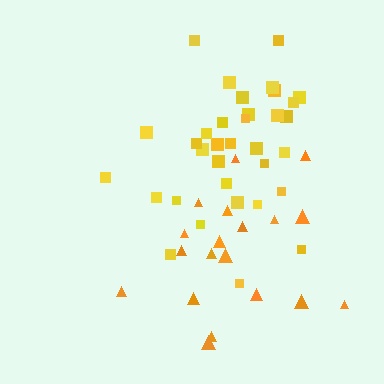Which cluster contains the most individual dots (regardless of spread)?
Yellow (34).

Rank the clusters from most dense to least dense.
yellow, orange.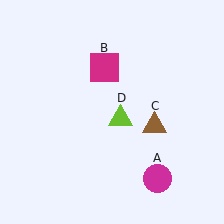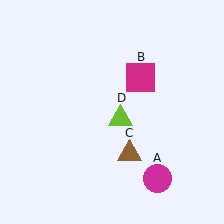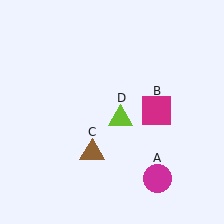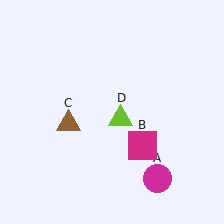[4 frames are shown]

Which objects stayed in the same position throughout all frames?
Magenta circle (object A) and lime triangle (object D) remained stationary.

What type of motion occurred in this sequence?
The magenta square (object B), brown triangle (object C) rotated clockwise around the center of the scene.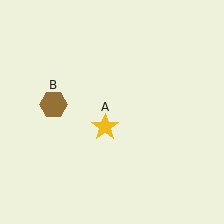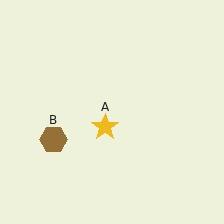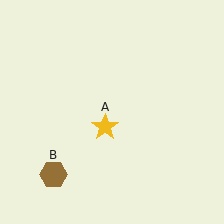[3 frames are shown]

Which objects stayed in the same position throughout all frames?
Yellow star (object A) remained stationary.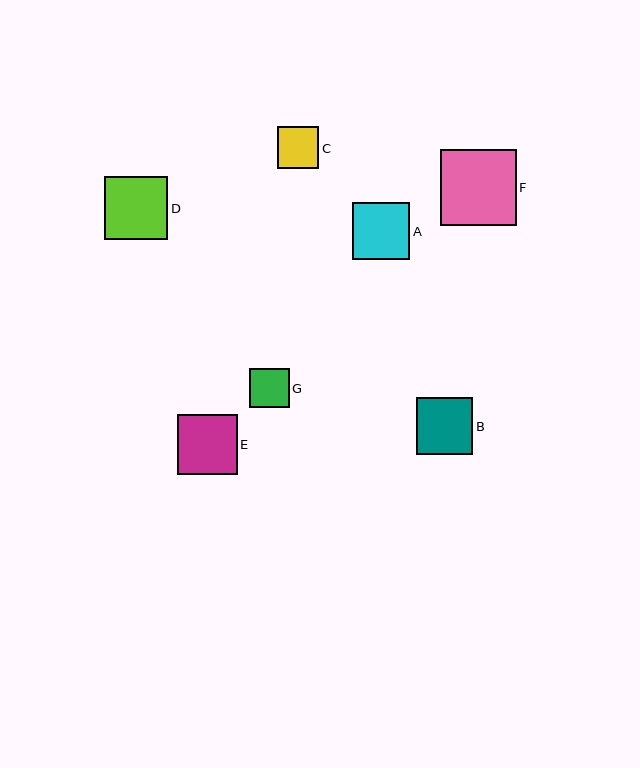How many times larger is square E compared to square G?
Square E is approximately 1.5 times the size of square G.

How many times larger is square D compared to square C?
Square D is approximately 1.5 times the size of square C.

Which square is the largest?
Square F is the largest with a size of approximately 75 pixels.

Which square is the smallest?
Square G is the smallest with a size of approximately 39 pixels.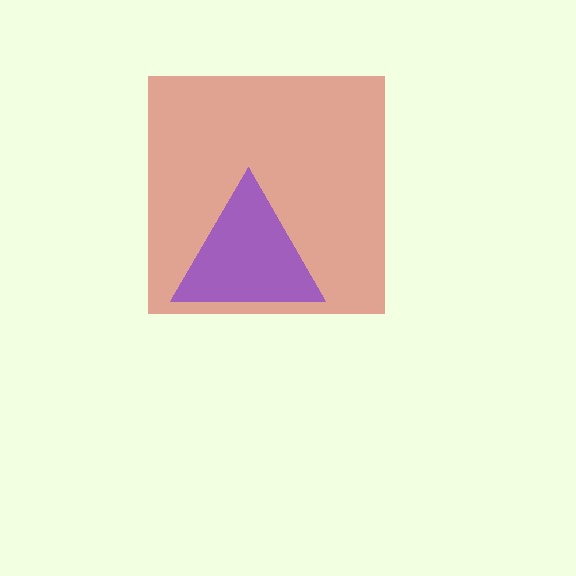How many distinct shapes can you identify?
There are 2 distinct shapes: a red square, a purple triangle.